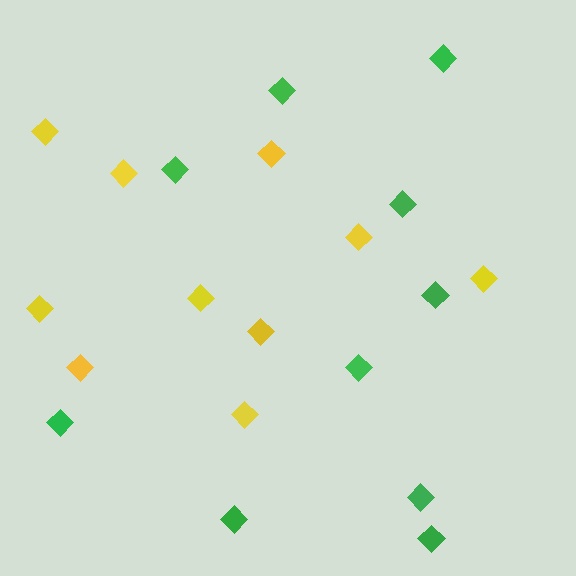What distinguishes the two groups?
There are 2 groups: one group of green diamonds (10) and one group of yellow diamonds (10).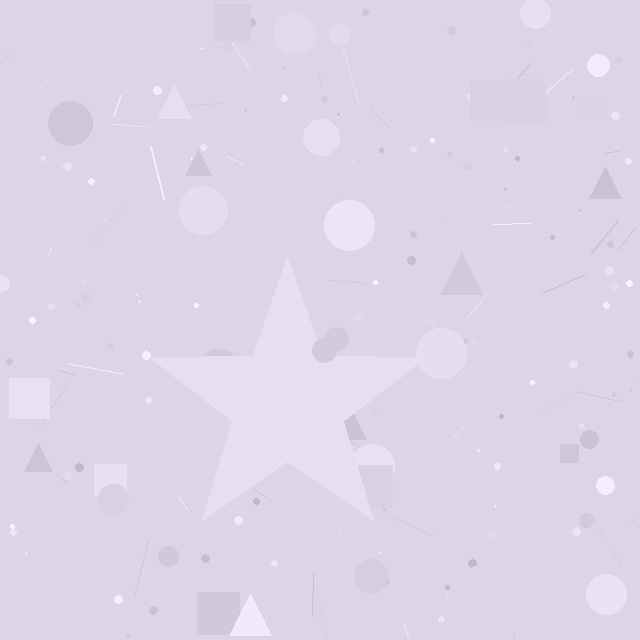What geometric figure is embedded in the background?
A star is embedded in the background.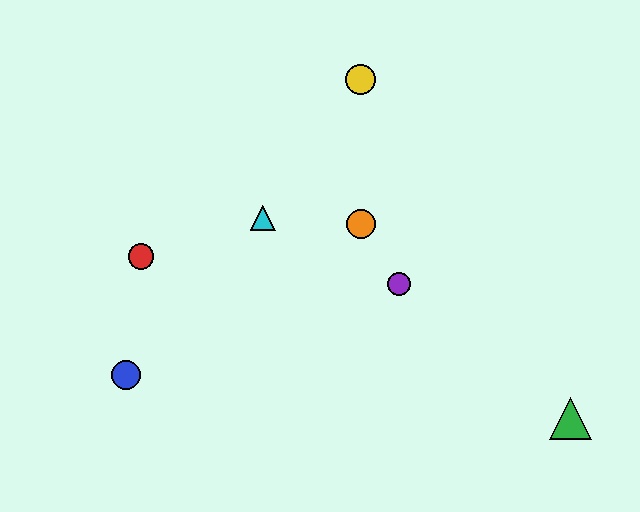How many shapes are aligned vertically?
2 shapes (the yellow circle, the orange circle) are aligned vertically.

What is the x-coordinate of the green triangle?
The green triangle is at x≈571.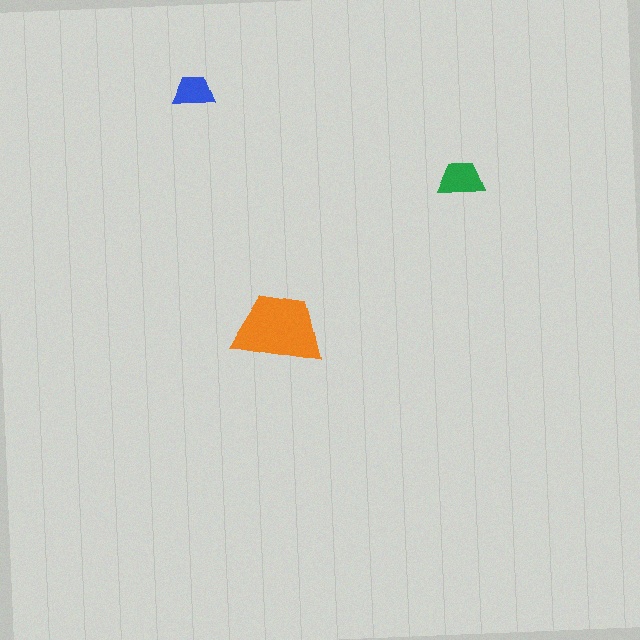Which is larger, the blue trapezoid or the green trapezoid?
The green one.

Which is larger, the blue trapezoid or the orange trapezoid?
The orange one.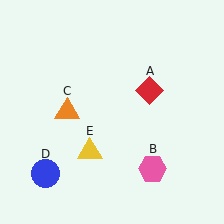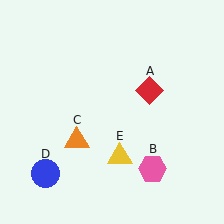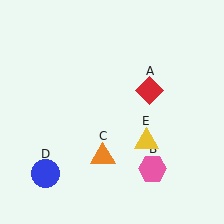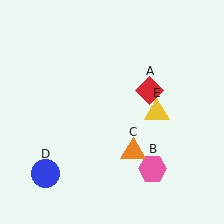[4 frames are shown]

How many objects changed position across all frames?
2 objects changed position: orange triangle (object C), yellow triangle (object E).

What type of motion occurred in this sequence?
The orange triangle (object C), yellow triangle (object E) rotated counterclockwise around the center of the scene.